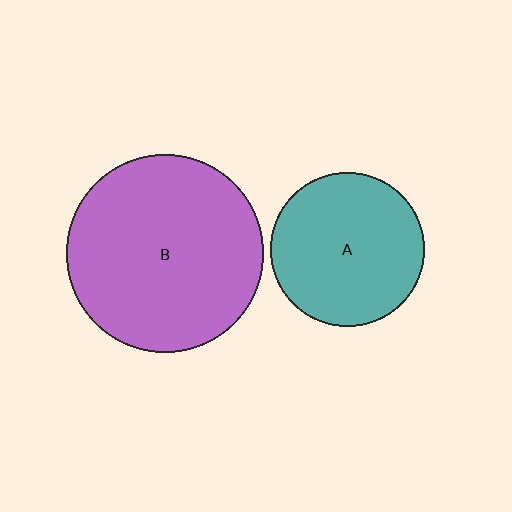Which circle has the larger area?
Circle B (purple).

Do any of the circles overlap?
No, none of the circles overlap.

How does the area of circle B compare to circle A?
Approximately 1.7 times.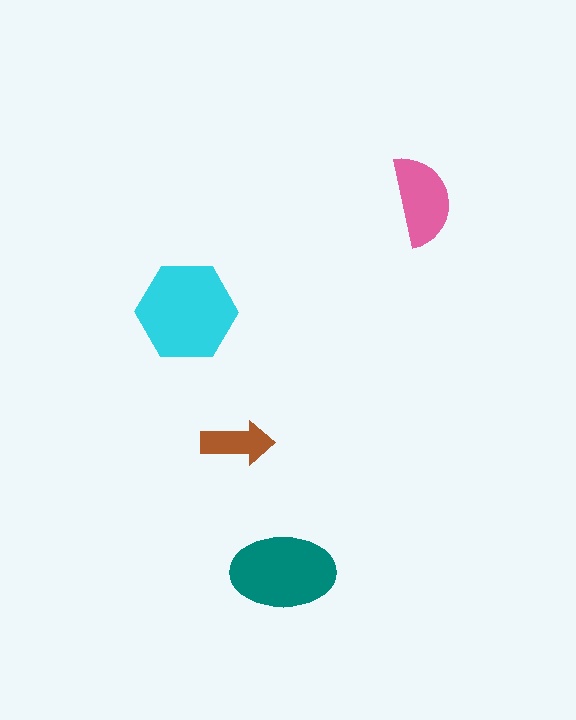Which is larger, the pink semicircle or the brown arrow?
The pink semicircle.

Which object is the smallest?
The brown arrow.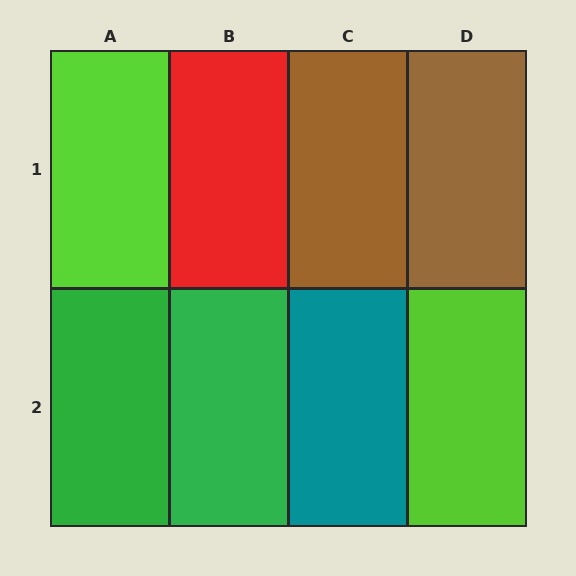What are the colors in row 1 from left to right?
Lime, red, brown, brown.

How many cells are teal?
1 cell is teal.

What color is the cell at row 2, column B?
Green.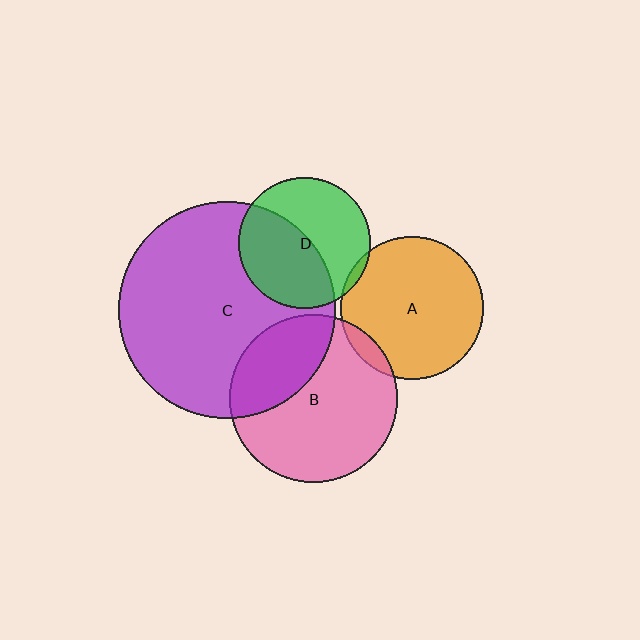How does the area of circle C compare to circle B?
Approximately 1.7 times.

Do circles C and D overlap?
Yes.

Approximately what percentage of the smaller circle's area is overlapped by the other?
Approximately 50%.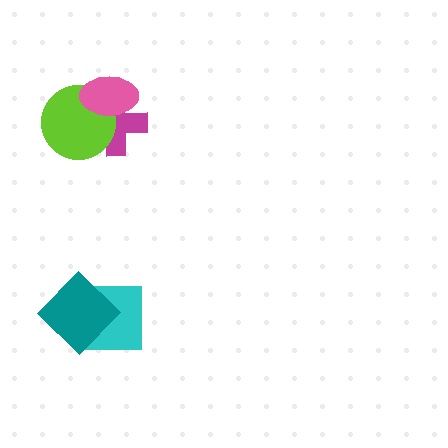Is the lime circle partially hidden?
Yes, it is partially covered by another shape.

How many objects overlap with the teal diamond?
1 object overlaps with the teal diamond.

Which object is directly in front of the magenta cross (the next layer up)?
The lime circle is directly in front of the magenta cross.